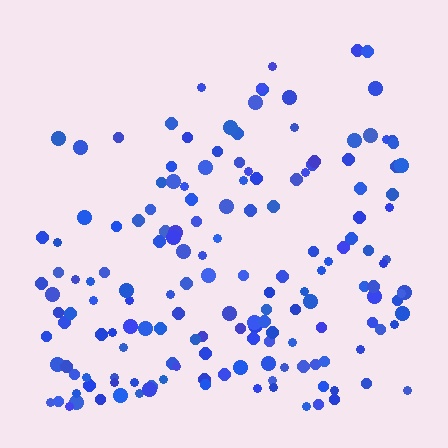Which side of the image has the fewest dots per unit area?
The top.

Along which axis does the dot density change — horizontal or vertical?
Vertical.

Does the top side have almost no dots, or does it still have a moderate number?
Still a moderate number, just noticeably fewer than the bottom.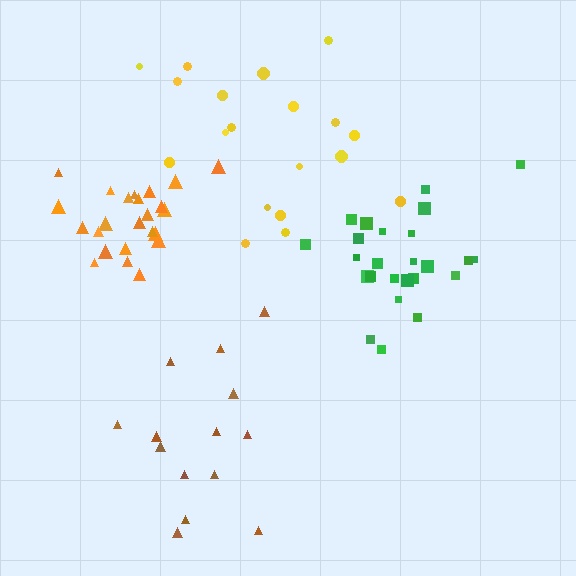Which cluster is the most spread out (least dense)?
Yellow.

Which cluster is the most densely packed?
Orange.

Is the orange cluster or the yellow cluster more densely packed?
Orange.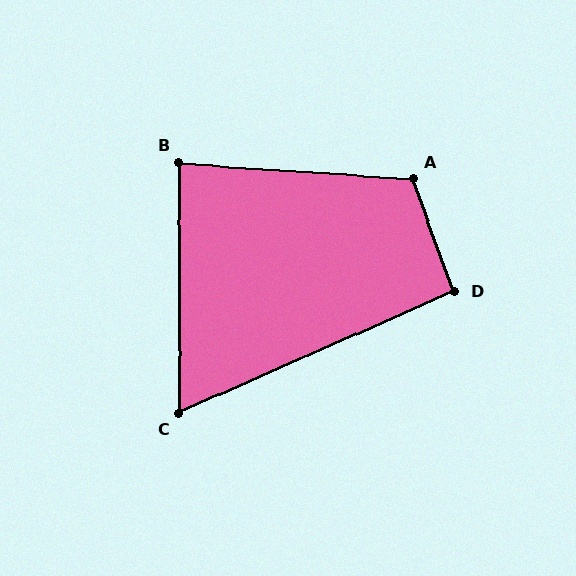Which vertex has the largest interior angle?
A, at approximately 114 degrees.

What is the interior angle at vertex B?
Approximately 86 degrees (approximately right).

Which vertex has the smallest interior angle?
C, at approximately 66 degrees.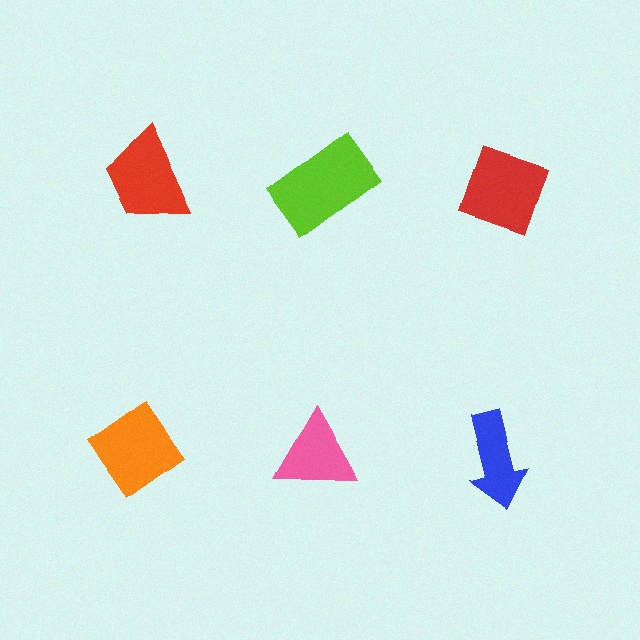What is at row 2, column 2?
A pink triangle.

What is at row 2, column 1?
An orange diamond.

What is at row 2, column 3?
A blue arrow.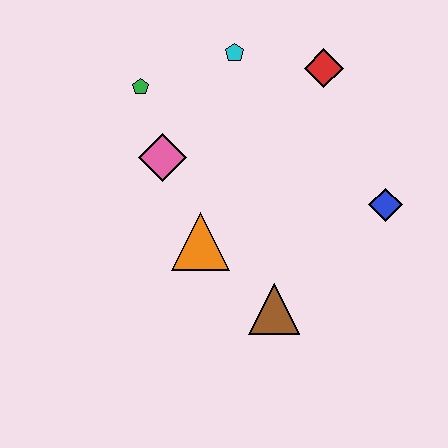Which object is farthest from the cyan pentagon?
The brown triangle is farthest from the cyan pentagon.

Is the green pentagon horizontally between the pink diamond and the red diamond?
No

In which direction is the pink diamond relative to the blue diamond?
The pink diamond is to the left of the blue diamond.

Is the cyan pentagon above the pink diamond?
Yes